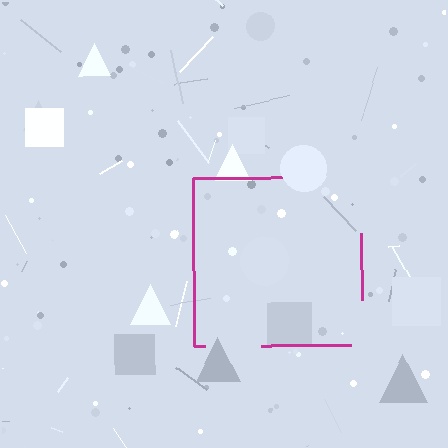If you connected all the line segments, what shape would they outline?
They would outline a square.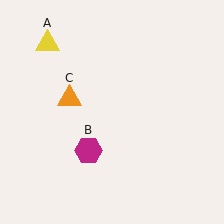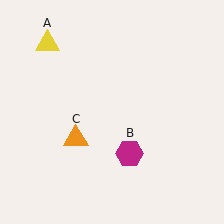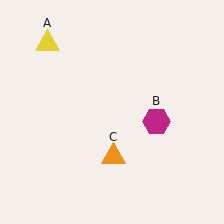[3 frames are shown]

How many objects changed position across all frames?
2 objects changed position: magenta hexagon (object B), orange triangle (object C).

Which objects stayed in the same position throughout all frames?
Yellow triangle (object A) remained stationary.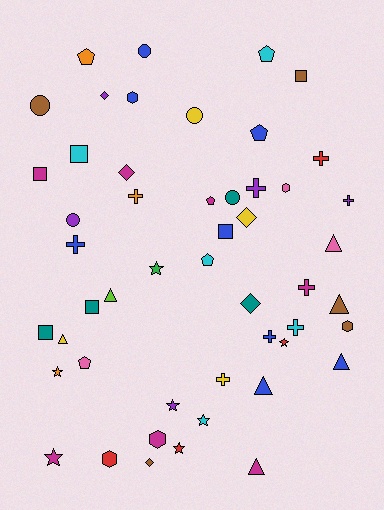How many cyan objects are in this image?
There are 5 cyan objects.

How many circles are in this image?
There are 5 circles.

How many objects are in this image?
There are 50 objects.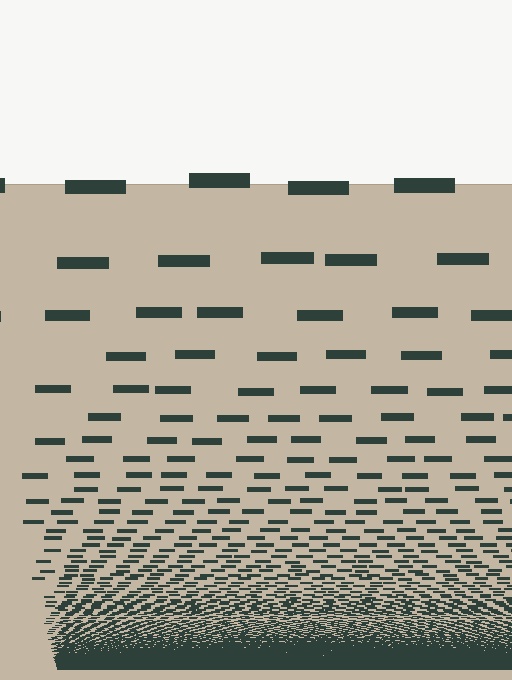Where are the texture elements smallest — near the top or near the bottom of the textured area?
Near the bottom.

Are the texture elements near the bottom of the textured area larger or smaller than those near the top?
Smaller. The gradient is inverted — elements near the bottom are smaller and denser.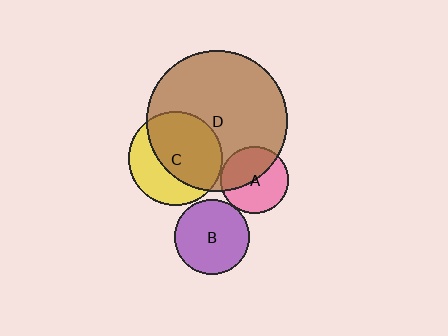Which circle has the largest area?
Circle D (brown).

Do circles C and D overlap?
Yes.